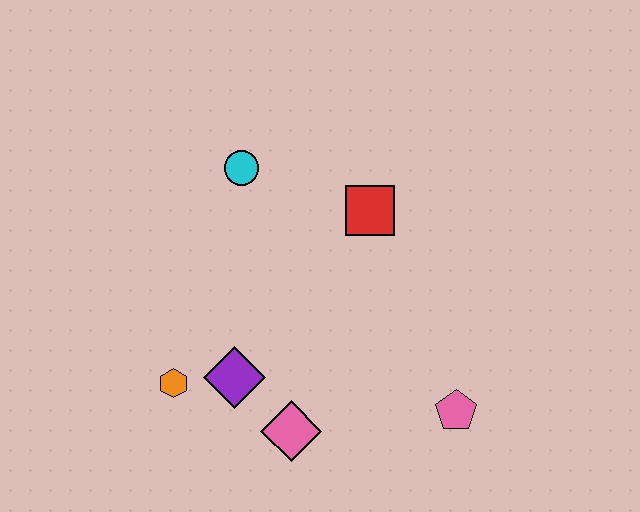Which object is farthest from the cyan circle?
The pink pentagon is farthest from the cyan circle.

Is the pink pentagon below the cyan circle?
Yes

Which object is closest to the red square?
The cyan circle is closest to the red square.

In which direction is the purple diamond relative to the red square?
The purple diamond is below the red square.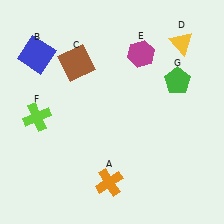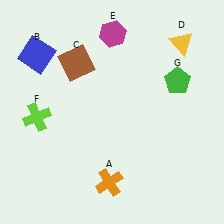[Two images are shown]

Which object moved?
The magenta hexagon (E) moved left.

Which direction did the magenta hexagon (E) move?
The magenta hexagon (E) moved left.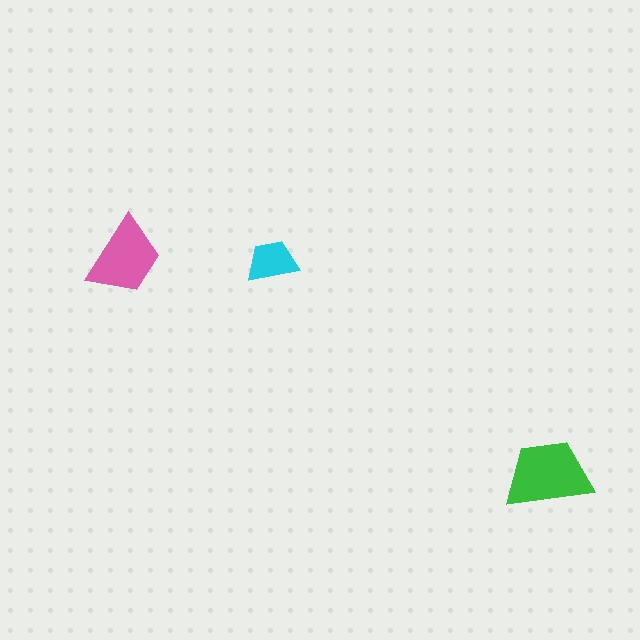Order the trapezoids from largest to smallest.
the green one, the pink one, the cyan one.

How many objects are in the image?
There are 3 objects in the image.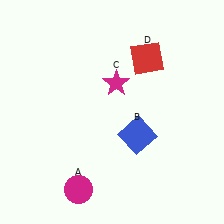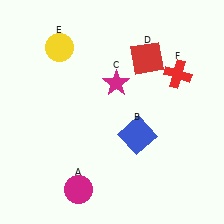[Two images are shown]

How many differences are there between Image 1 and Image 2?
There are 2 differences between the two images.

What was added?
A yellow circle (E), a red cross (F) were added in Image 2.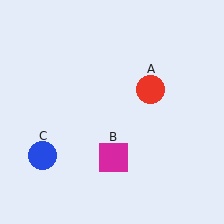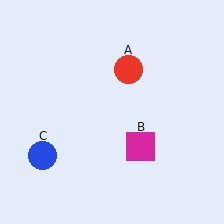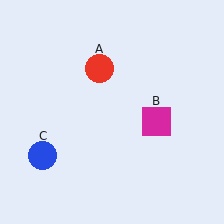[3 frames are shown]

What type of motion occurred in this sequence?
The red circle (object A), magenta square (object B) rotated counterclockwise around the center of the scene.